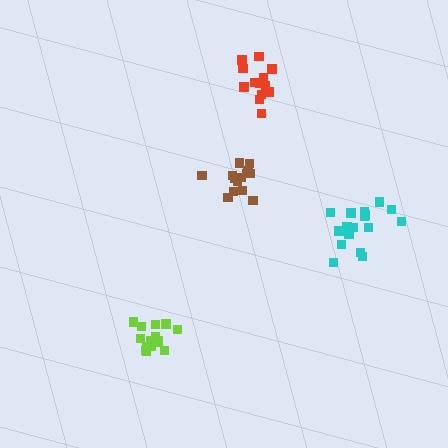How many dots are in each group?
Group 1: 15 dots, Group 2: 14 dots, Group 3: 15 dots, Group 4: 17 dots (61 total).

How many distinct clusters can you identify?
There are 4 distinct clusters.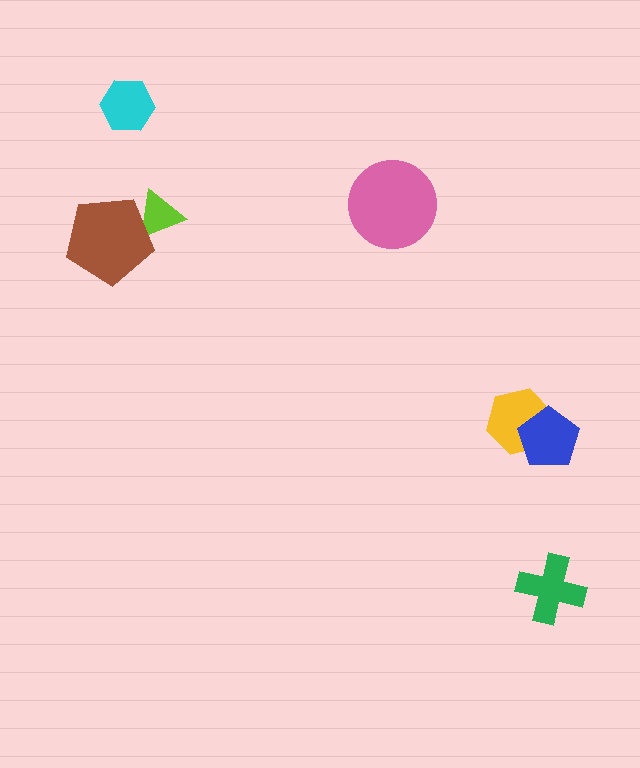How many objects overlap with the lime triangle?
1 object overlaps with the lime triangle.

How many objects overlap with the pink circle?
0 objects overlap with the pink circle.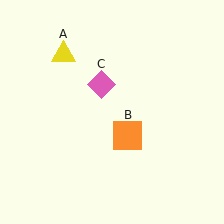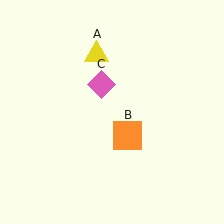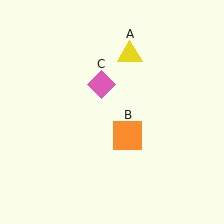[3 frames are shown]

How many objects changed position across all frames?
1 object changed position: yellow triangle (object A).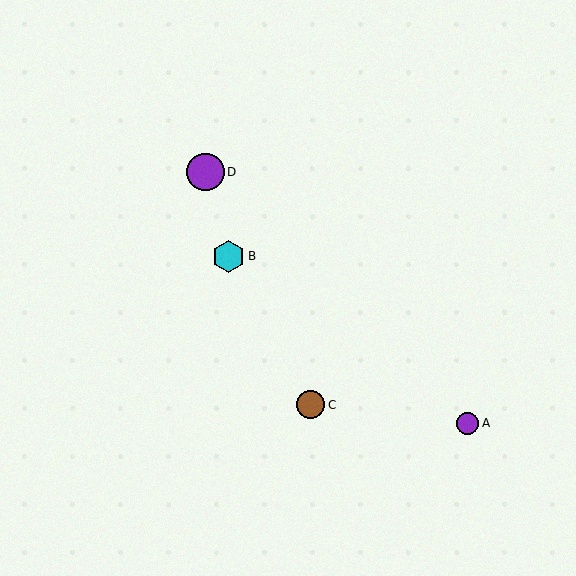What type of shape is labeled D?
Shape D is a purple circle.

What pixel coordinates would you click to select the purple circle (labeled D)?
Click at (205, 172) to select the purple circle D.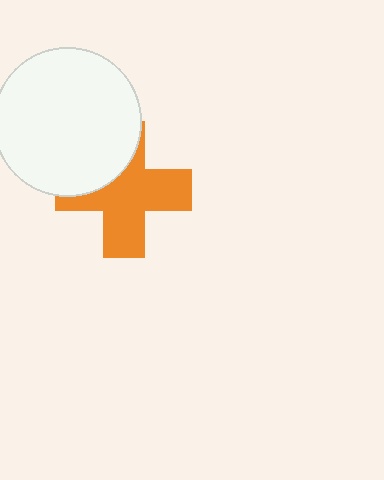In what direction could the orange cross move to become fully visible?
The orange cross could move toward the lower-right. That would shift it out from behind the white circle entirely.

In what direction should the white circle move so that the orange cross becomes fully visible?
The white circle should move toward the upper-left. That is the shortest direction to clear the overlap and leave the orange cross fully visible.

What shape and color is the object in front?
The object in front is a white circle.